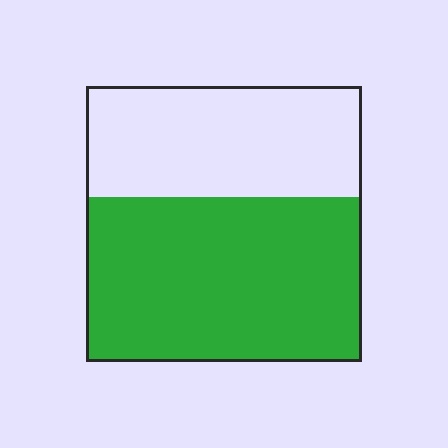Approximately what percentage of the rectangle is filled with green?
Approximately 60%.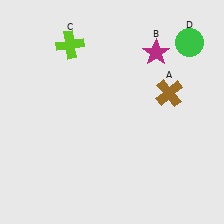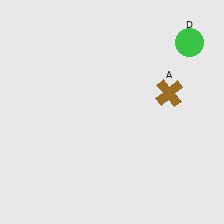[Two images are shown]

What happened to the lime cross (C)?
The lime cross (C) was removed in Image 2. It was in the top-left area of Image 1.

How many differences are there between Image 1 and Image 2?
There are 2 differences between the two images.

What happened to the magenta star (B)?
The magenta star (B) was removed in Image 2. It was in the top-right area of Image 1.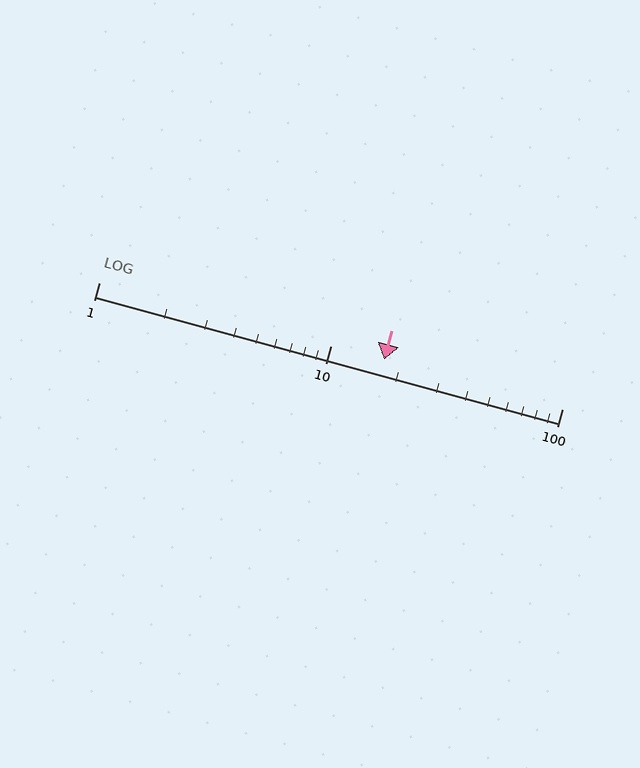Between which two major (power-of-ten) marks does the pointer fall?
The pointer is between 10 and 100.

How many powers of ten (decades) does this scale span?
The scale spans 2 decades, from 1 to 100.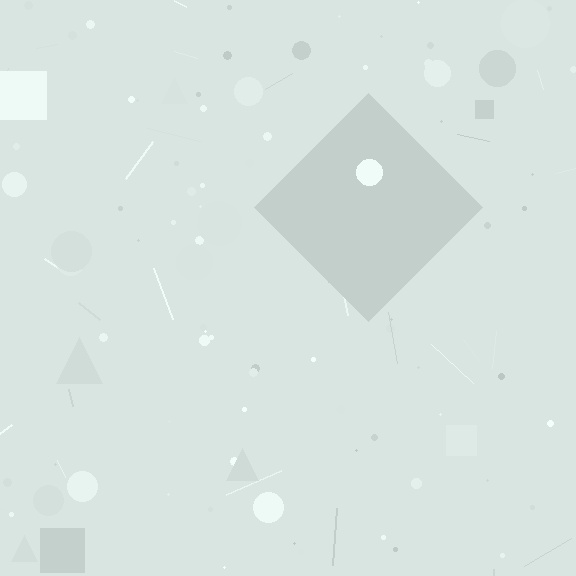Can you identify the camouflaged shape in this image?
The camouflaged shape is a diamond.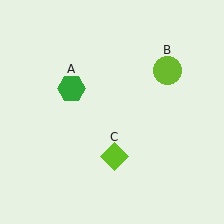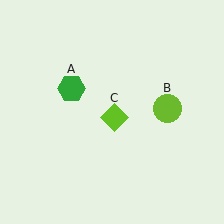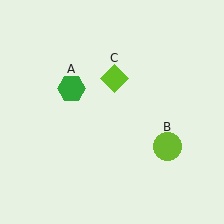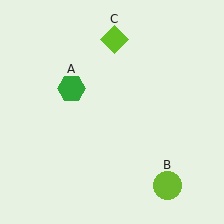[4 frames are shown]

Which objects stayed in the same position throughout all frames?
Green hexagon (object A) remained stationary.